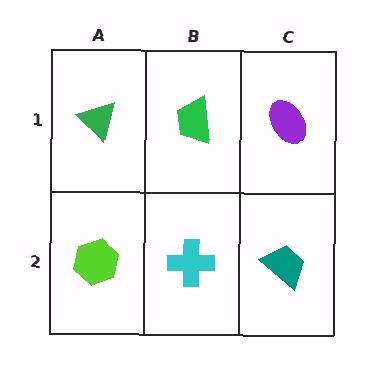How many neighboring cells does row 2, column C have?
2.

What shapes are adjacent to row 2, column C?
A purple ellipse (row 1, column C), a cyan cross (row 2, column B).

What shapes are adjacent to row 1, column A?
A lime hexagon (row 2, column A), a green trapezoid (row 1, column B).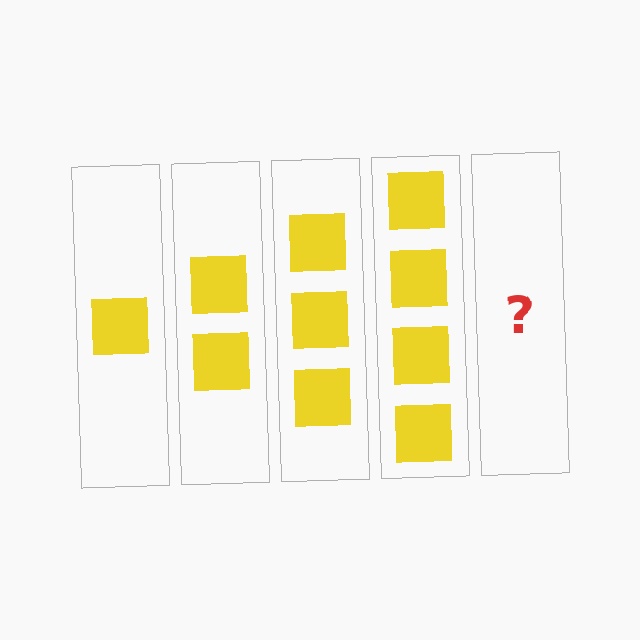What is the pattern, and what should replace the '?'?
The pattern is that each step adds one more square. The '?' should be 5 squares.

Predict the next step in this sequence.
The next step is 5 squares.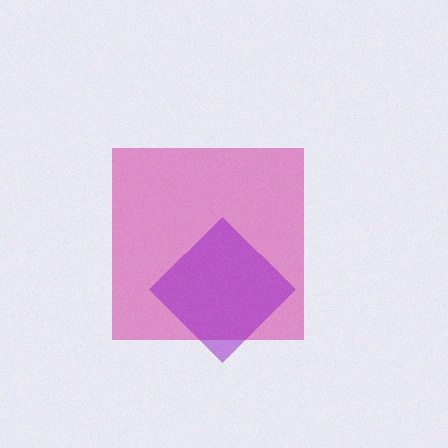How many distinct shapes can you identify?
There are 2 distinct shapes: a magenta square, a purple diamond.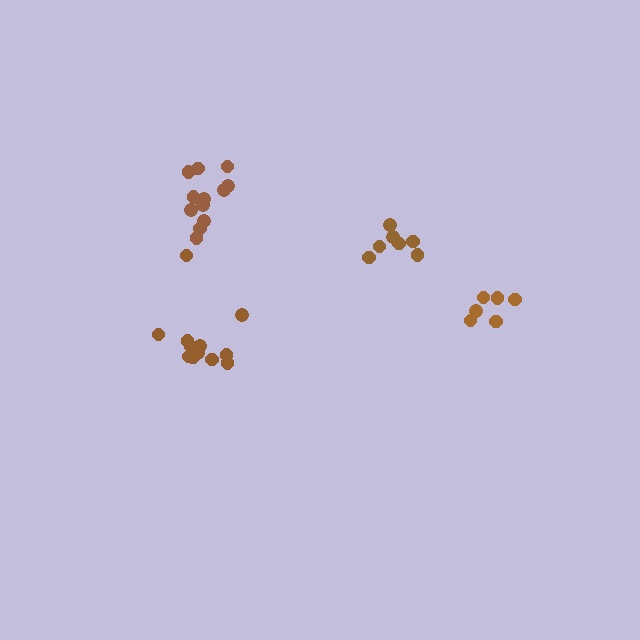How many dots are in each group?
Group 1: 12 dots, Group 2: 7 dots, Group 3: 12 dots, Group 4: 6 dots (37 total).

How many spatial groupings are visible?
There are 4 spatial groupings.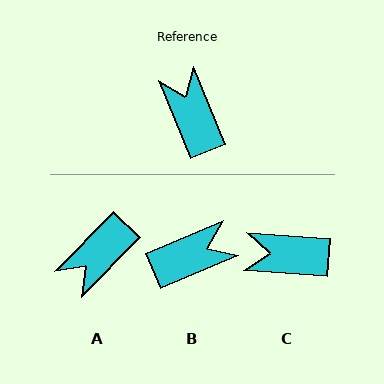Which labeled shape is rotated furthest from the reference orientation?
A, about 114 degrees away.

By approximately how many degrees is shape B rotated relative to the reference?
Approximately 90 degrees clockwise.